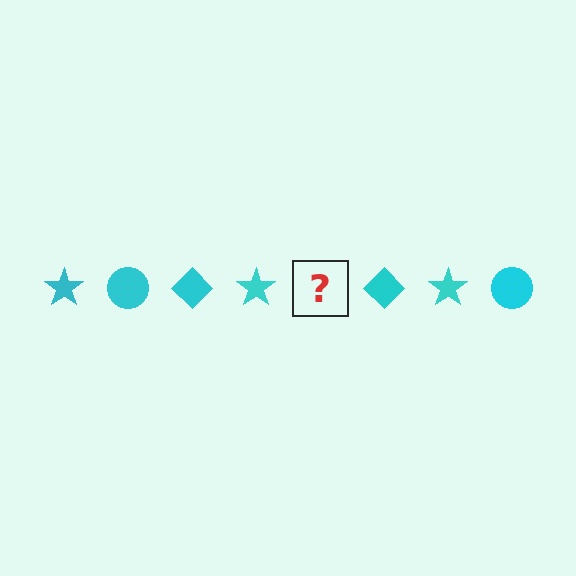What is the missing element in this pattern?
The missing element is a cyan circle.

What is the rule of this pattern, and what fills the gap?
The rule is that the pattern cycles through star, circle, diamond shapes in cyan. The gap should be filled with a cyan circle.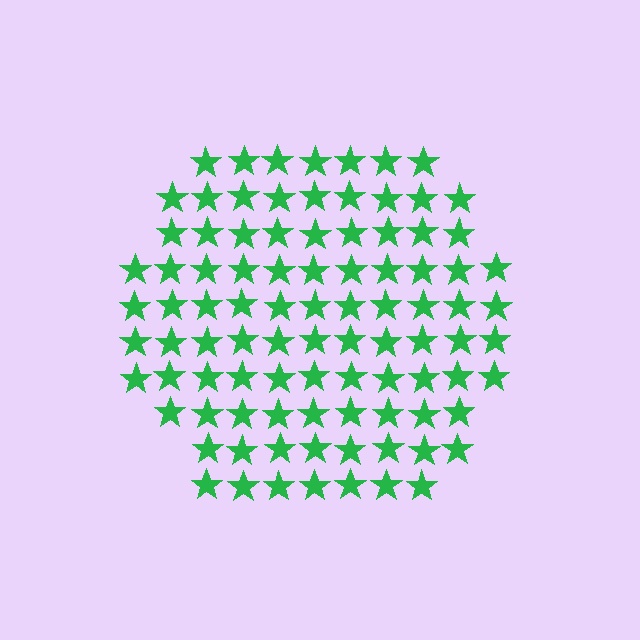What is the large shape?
The large shape is a hexagon.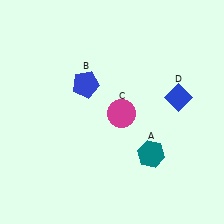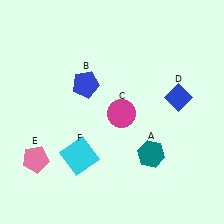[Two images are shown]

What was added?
A pink pentagon (E), a cyan square (F) were added in Image 2.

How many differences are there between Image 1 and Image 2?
There are 2 differences between the two images.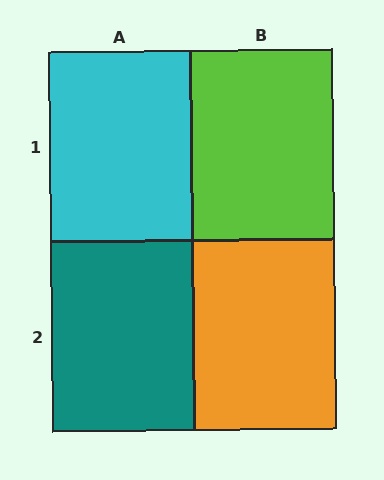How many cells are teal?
1 cell is teal.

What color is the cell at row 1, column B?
Lime.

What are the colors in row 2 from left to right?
Teal, orange.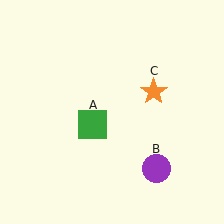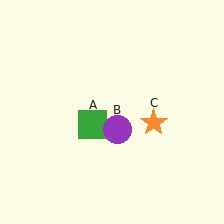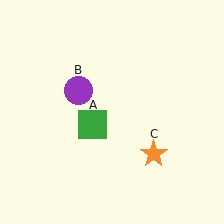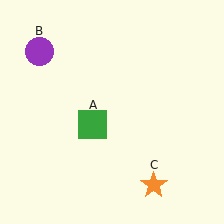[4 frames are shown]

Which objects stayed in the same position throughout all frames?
Green square (object A) remained stationary.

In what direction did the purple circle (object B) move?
The purple circle (object B) moved up and to the left.